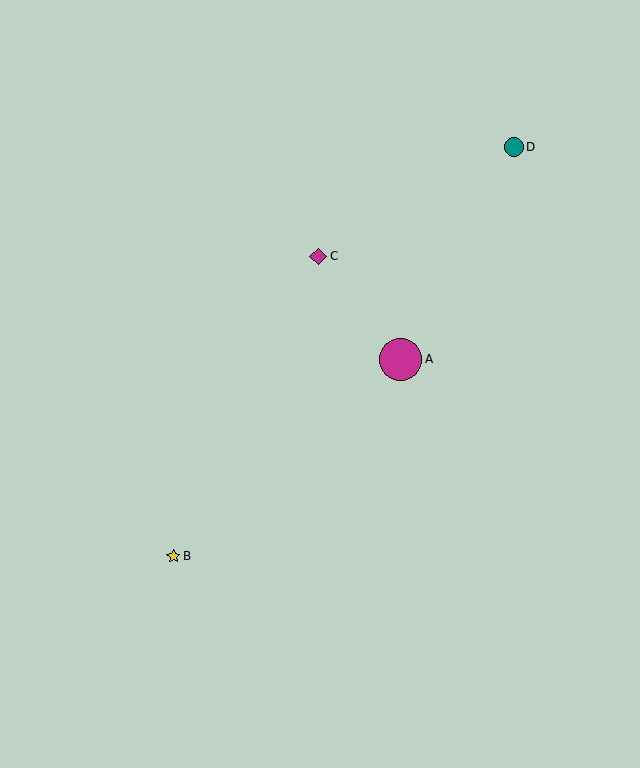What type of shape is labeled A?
Shape A is a magenta circle.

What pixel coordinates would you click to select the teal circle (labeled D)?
Click at (514, 147) to select the teal circle D.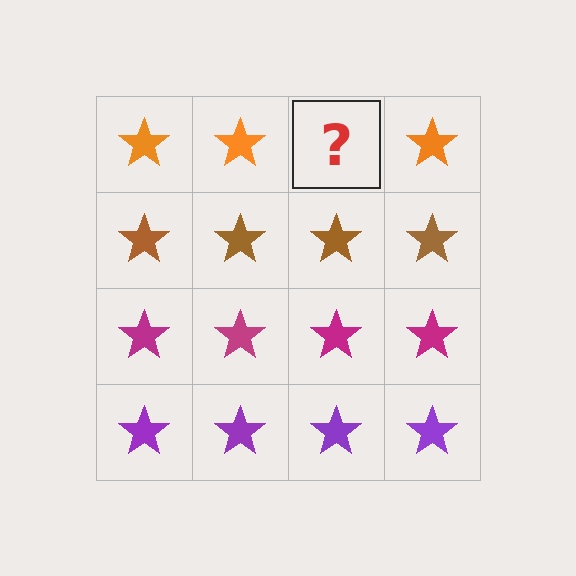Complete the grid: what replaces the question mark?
The question mark should be replaced with an orange star.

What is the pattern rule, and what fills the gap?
The rule is that each row has a consistent color. The gap should be filled with an orange star.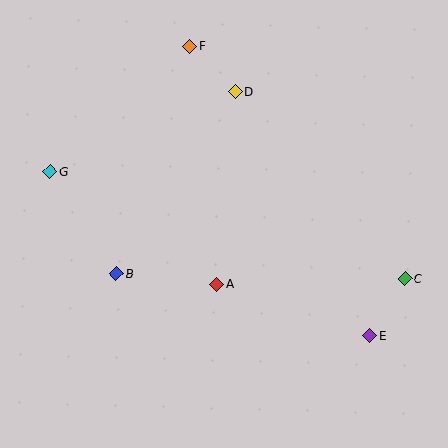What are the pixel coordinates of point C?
Point C is at (405, 278).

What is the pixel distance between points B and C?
The distance between B and C is 289 pixels.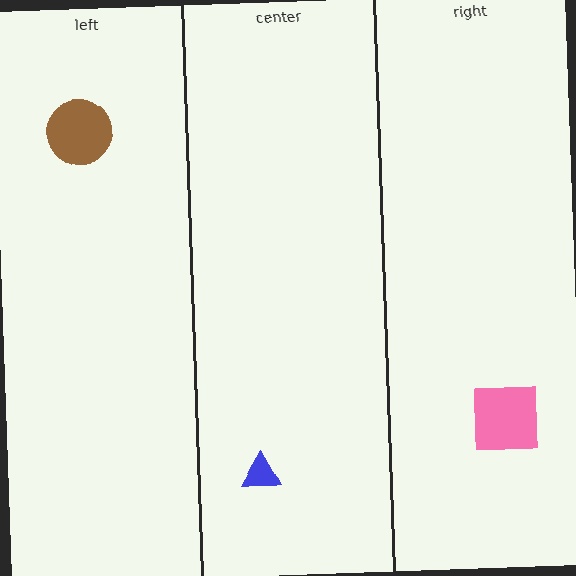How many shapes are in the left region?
1.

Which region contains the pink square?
The right region.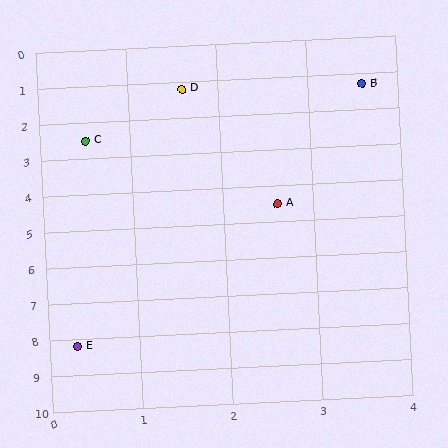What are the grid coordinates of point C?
Point C is at approximately (0.5, 2.5).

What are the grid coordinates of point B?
Point B is at approximately (3.6, 1.3).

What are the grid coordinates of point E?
Point E is at approximately (0.3, 8.2).